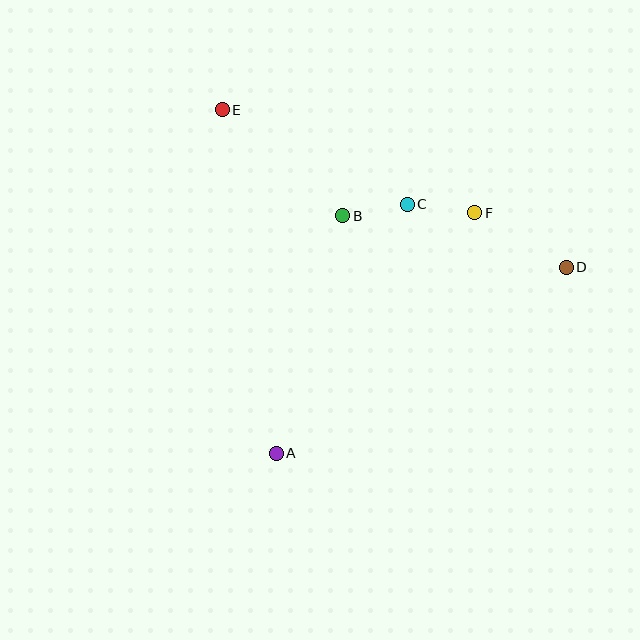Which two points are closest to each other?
Points B and C are closest to each other.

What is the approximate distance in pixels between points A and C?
The distance between A and C is approximately 281 pixels.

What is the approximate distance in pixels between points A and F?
The distance between A and F is approximately 312 pixels.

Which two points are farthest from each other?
Points D and E are farthest from each other.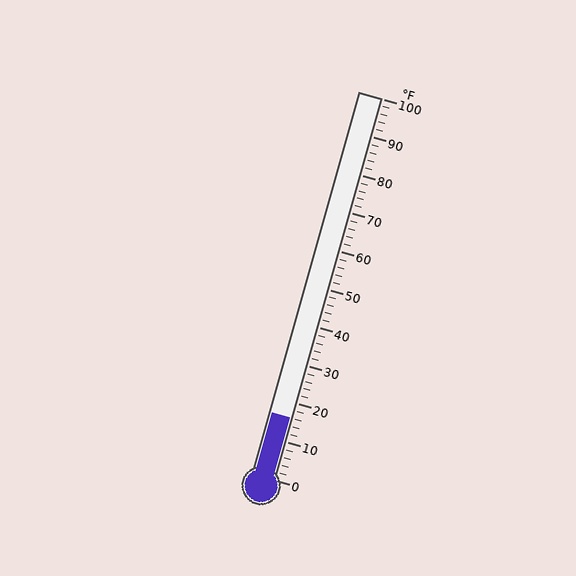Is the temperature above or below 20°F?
The temperature is below 20°F.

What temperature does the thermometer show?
The thermometer shows approximately 16°F.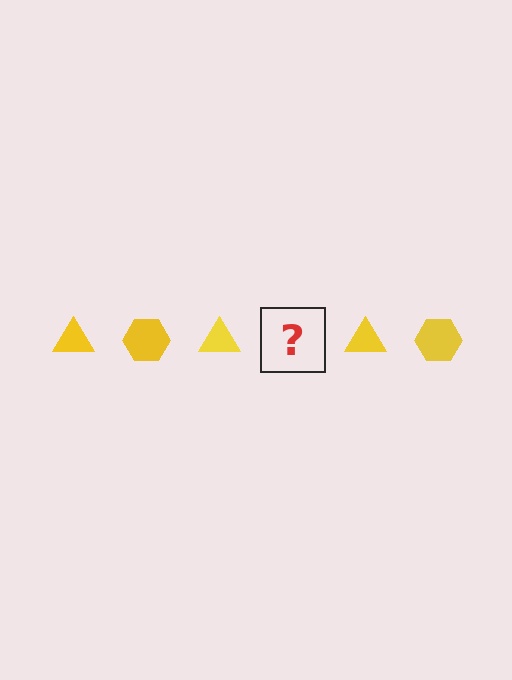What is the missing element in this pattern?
The missing element is a yellow hexagon.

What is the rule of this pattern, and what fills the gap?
The rule is that the pattern cycles through triangle, hexagon shapes in yellow. The gap should be filled with a yellow hexagon.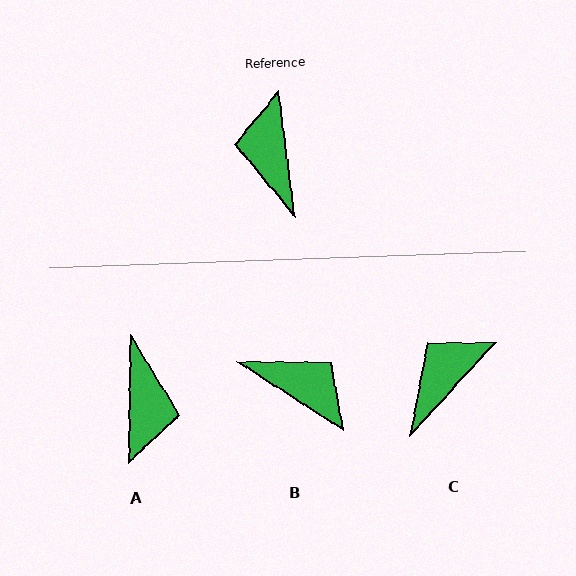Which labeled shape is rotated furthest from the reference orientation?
A, about 172 degrees away.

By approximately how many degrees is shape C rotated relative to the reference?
Approximately 50 degrees clockwise.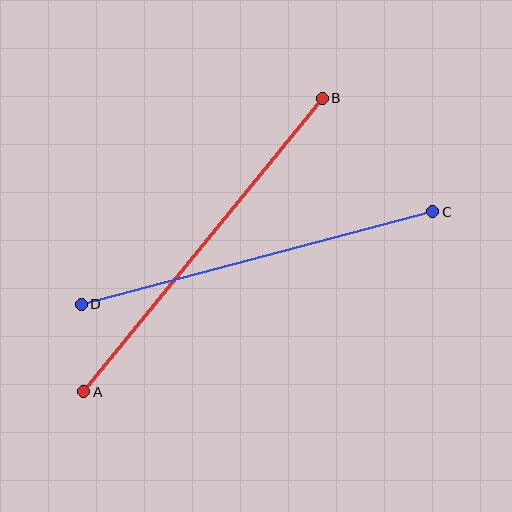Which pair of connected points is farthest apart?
Points A and B are farthest apart.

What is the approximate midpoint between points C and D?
The midpoint is at approximately (257, 258) pixels.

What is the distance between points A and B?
The distance is approximately 379 pixels.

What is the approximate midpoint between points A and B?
The midpoint is at approximately (203, 245) pixels.